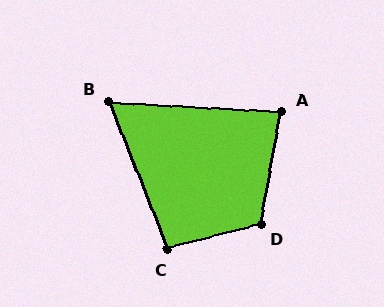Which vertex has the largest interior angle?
D, at approximately 115 degrees.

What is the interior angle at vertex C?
Approximately 97 degrees (obtuse).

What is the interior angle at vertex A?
Approximately 83 degrees (acute).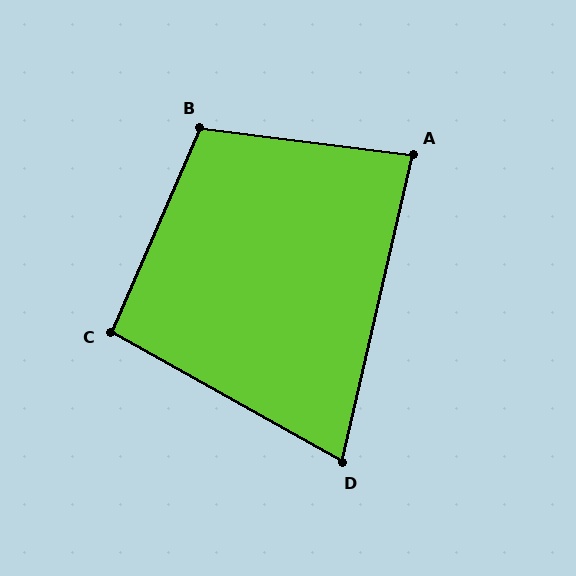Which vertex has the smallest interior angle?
D, at approximately 74 degrees.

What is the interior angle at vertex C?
Approximately 96 degrees (obtuse).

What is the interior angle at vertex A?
Approximately 84 degrees (acute).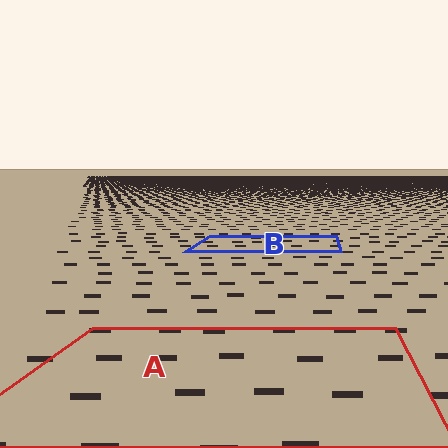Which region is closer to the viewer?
Region A is closer. The texture elements there are larger and more spread out.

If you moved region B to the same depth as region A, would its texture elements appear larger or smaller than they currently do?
They would appear larger. At a closer depth, the same texture elements are projected at a bigger on-screen size.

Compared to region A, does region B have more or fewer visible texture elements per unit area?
Region B has more texture elements per unit area — they are packed more densely because it is farther away.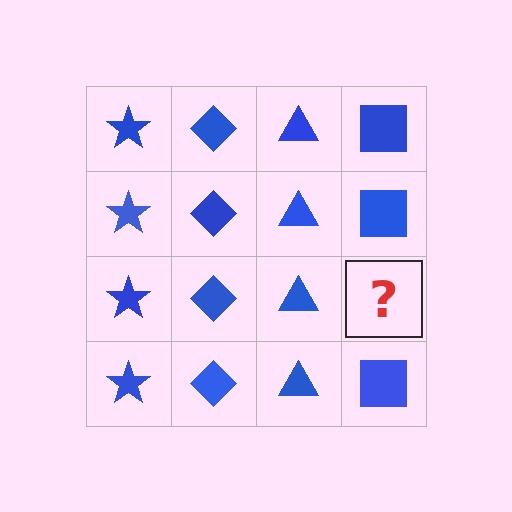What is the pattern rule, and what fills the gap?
The rule is that each column has a consistent shape. The gap should be filled with a blue square.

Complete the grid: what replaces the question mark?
The question mark should be replaced with a blue square.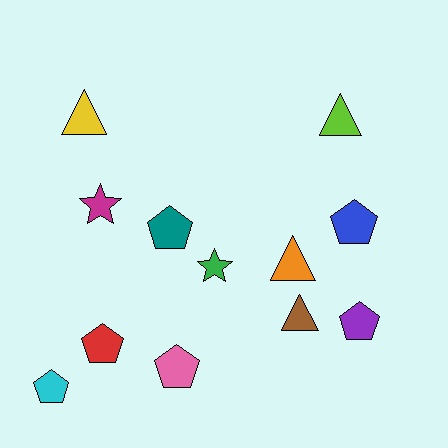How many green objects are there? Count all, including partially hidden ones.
There is 1 green object.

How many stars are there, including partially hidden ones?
There are 2 stars.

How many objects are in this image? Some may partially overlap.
There are 12 objects.